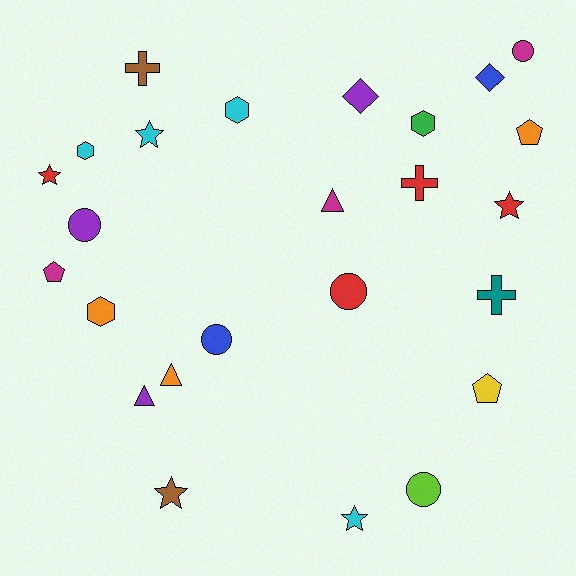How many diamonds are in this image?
There are 2 diamonds.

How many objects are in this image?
There are 25 objects.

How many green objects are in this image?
There is 1 green object.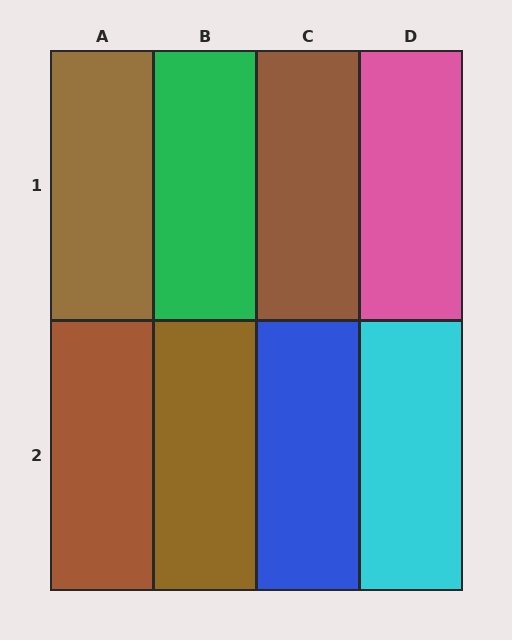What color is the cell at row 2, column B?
Brown.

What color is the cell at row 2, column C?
Blue.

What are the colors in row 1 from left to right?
Brown, green, brown, pink.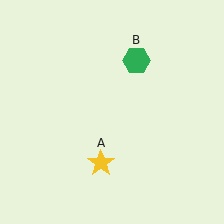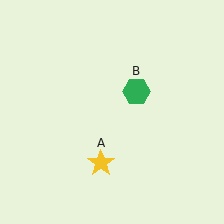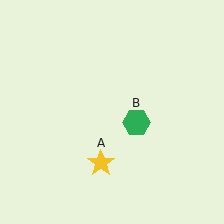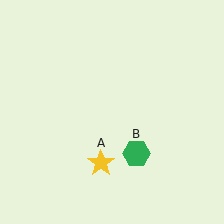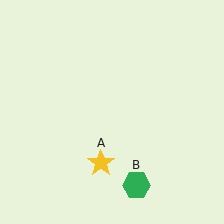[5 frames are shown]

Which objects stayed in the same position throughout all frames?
Yellow star (object A) remained stationary.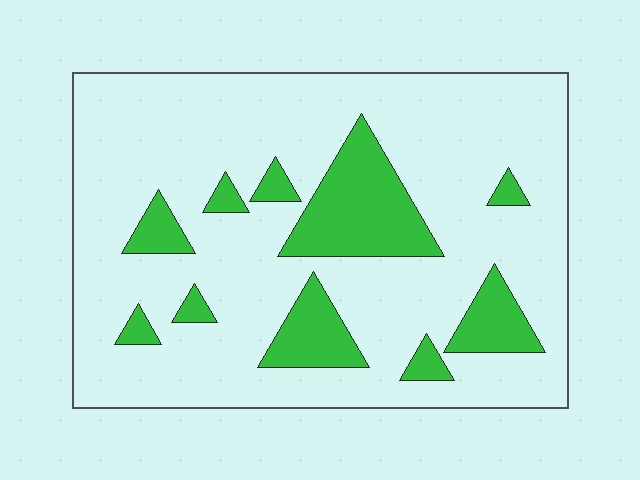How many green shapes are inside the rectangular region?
10.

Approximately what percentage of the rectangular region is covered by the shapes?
Approximately 20%.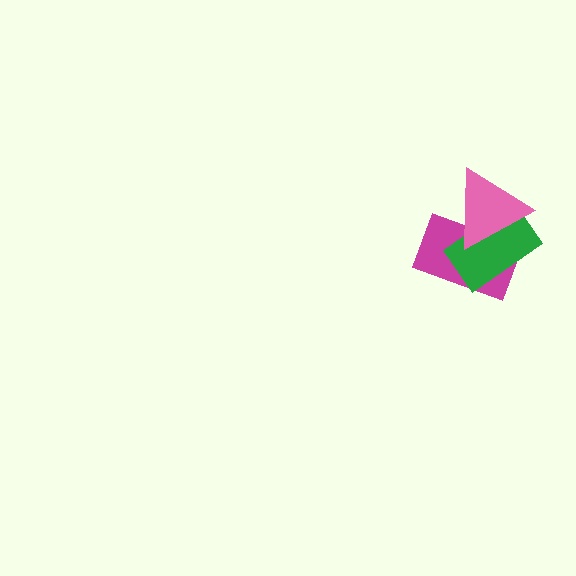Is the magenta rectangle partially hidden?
Yes, it is partially covered by another shape.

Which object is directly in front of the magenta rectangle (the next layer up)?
The green rectangle is directly in front of the magenta rectangle.